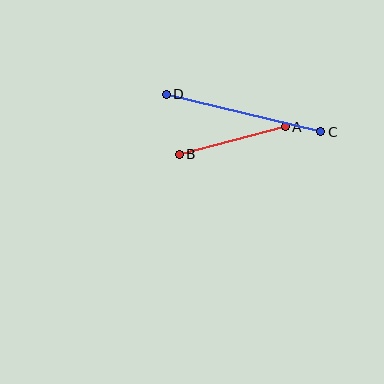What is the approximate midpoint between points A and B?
The midpoint is at approximately (232, 141) pixels.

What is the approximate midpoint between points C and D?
The midpoint is at approximately (244, 113) pixels.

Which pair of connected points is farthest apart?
Points C and D are farthest apart.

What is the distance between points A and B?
The distance is approximately 109 pixels.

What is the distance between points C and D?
The distance is approximately 159 pixels.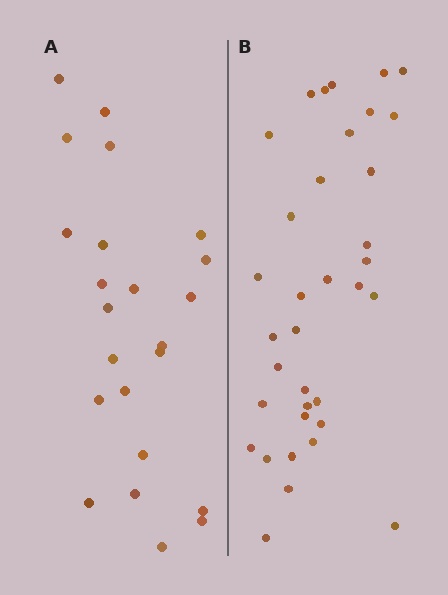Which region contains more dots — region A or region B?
Region B (the right region) has more dots.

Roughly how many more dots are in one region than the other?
Region B has roughly 12 or so more dots than region A.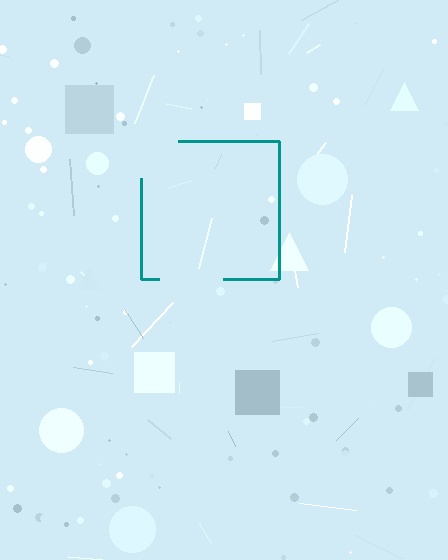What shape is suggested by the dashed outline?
The dashed outline suggests a square.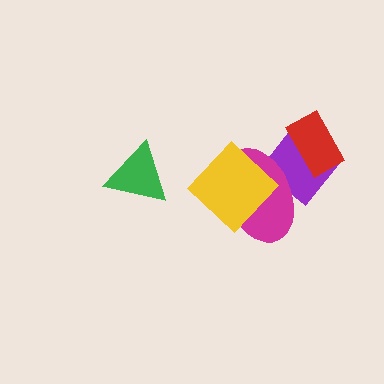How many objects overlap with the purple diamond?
2 objects overlap with the purple diamond.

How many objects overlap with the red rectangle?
1 object overlaps with the red rectangle.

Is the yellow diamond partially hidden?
No, no other shape covers it.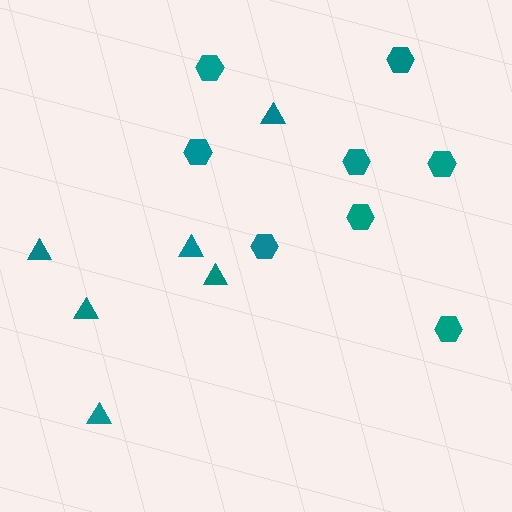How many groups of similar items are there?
There are 2 groups: one group of triangles (6) and one group of hexagons (8).